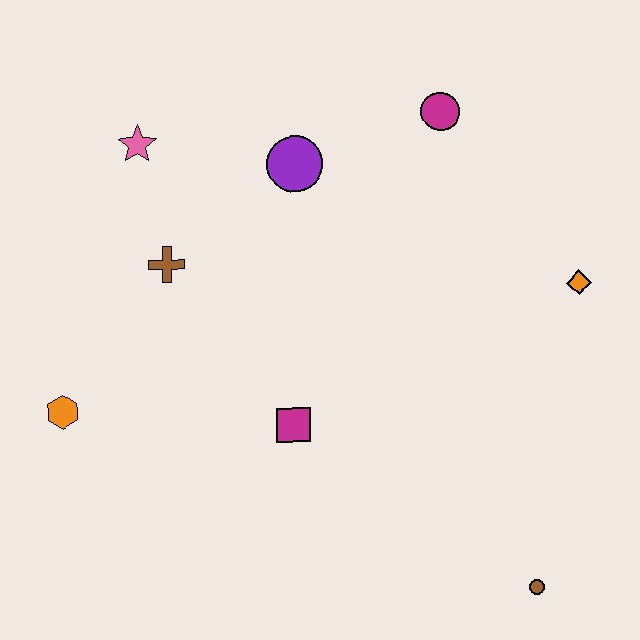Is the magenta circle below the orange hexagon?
No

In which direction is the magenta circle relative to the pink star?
The magenta circle is to the right of the pink star.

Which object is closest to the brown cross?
The pink star is closest to the brown cross.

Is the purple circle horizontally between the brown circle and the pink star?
Yes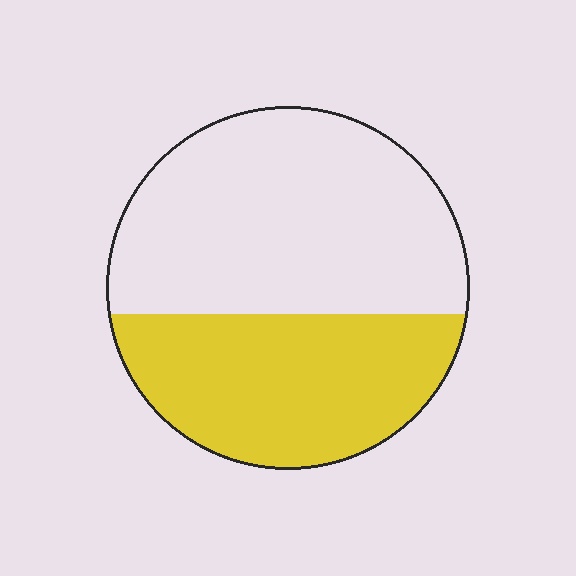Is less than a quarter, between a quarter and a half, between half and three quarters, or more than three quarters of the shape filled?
Between a quarter and a half.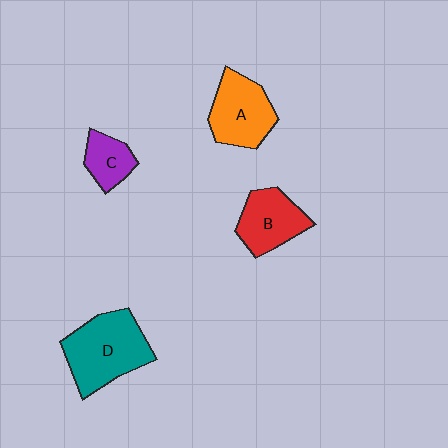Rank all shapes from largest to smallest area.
From largest to smallest: D (teal), A (orange), B (red), C (purple).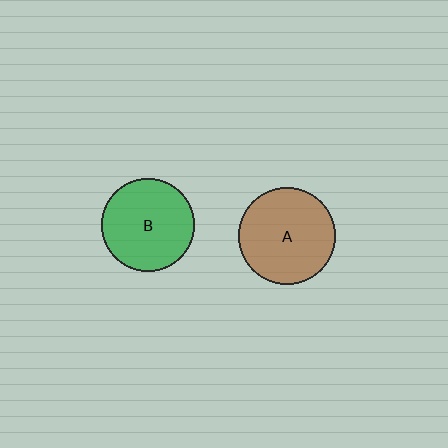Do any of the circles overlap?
No, none of the circles overlap.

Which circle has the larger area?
Circle A (brown).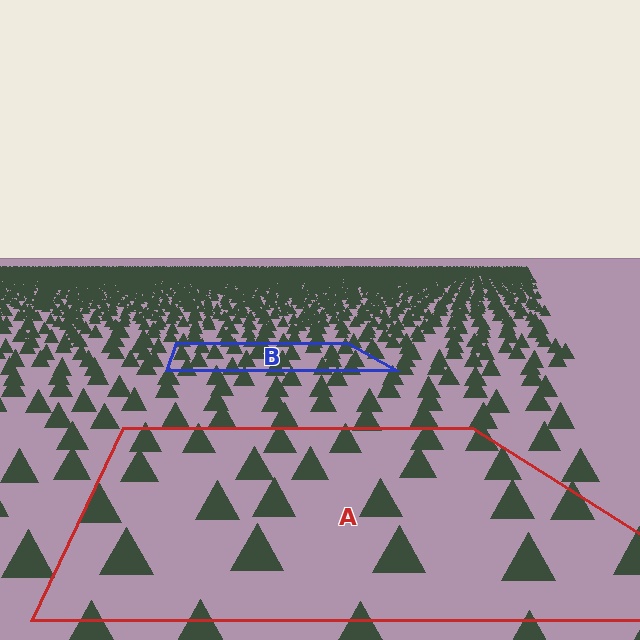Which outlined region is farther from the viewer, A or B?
Region B is farther from the viewer — the texture elements inside it appear smaller and more densely packed.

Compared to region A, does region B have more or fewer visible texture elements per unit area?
Region B has more texture elements per unit area — they are packed more densely because it is farther away.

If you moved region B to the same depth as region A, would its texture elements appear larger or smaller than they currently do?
They would appear larger. At a closer depth, the same texture elements are projected at a bigger on-screen size.